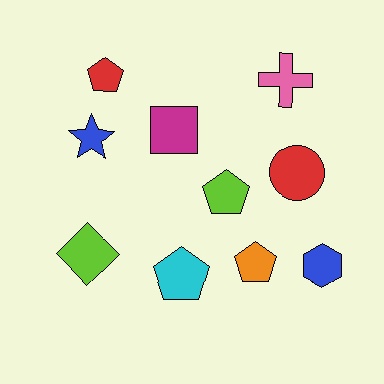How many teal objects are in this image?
There are no teal objects.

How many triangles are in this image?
There are no triangles.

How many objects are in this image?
There are 10 objects.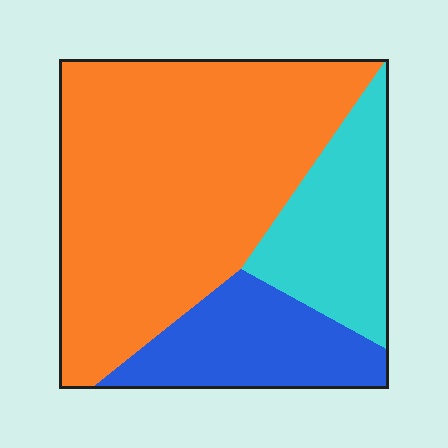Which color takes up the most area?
Orange, at roughly 60%.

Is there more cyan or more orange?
Orange.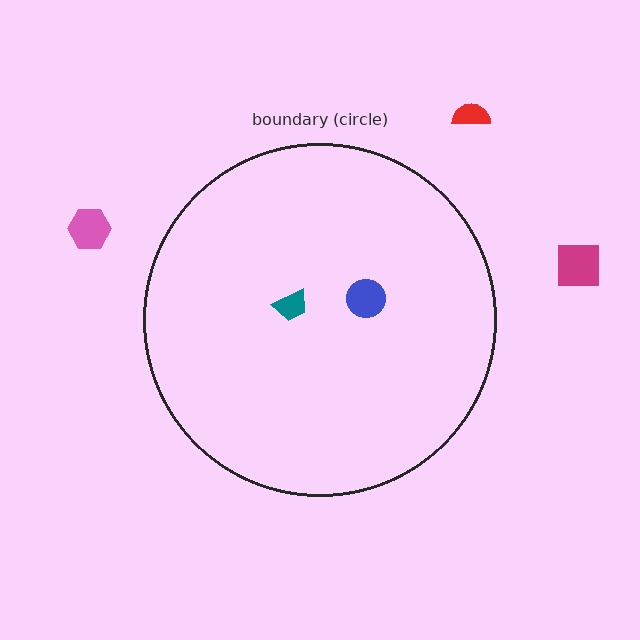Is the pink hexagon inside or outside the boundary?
Outside.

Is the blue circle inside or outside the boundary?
Inside.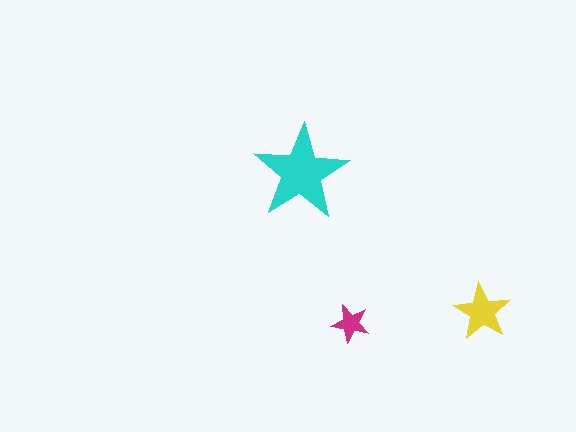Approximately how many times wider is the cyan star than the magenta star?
About 2.5 times wider.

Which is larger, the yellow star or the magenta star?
The yellow one.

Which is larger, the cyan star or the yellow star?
The cyan one.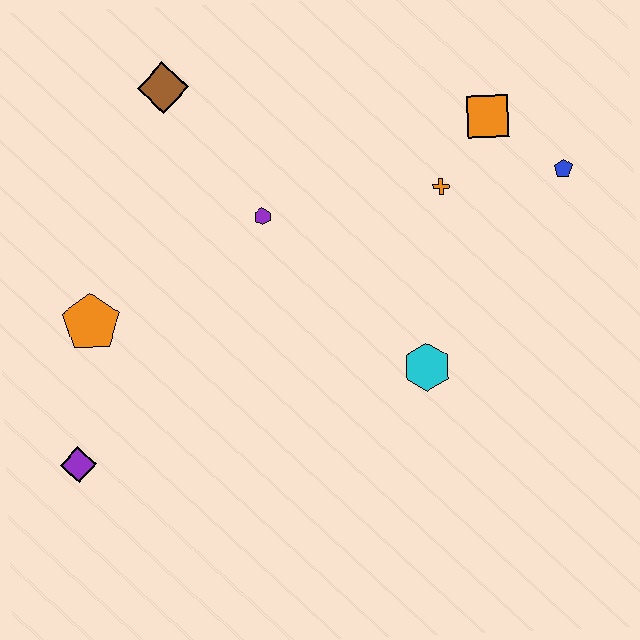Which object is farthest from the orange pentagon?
The blue pentagon is farthest from the orange pentagon.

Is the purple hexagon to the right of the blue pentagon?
No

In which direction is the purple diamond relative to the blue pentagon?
The purple diamond is to the left of the blue pentagon.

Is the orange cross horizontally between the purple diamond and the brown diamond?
No